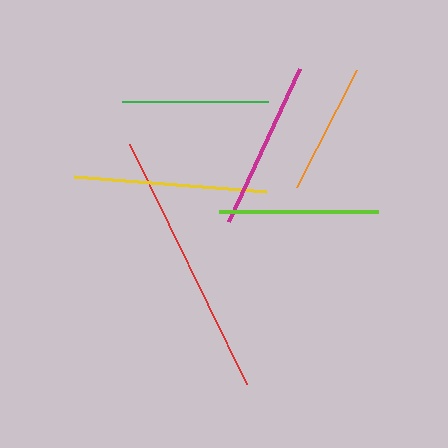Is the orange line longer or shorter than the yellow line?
The yellow line is longer than the orange line.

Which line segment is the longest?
The red line is the longest at approximately 267 pixels.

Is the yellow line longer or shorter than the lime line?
The yellow line is longer than the lime line.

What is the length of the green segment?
The green segment is approximately 146 pixels long.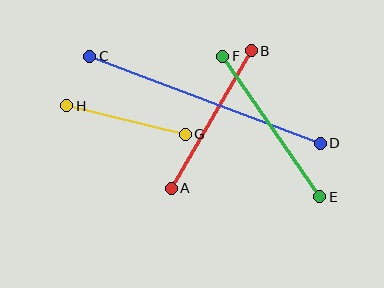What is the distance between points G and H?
The distance is approximately 122 pixels.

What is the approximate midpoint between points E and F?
The midpoint is at approximately (271, 127) pixels.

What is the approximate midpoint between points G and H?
The midpoint is at approximately (126, 120) pixels.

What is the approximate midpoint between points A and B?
The midpoint is at approximately (211, 120) pixels.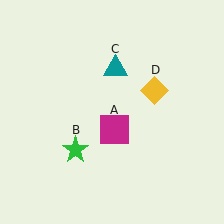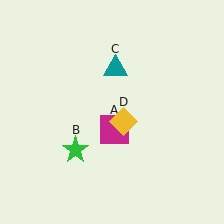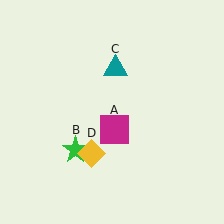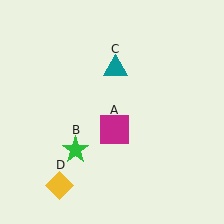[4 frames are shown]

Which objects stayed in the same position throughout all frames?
Magenta square (object A) and green star (object B) and teal triangle (object C) remained stationary.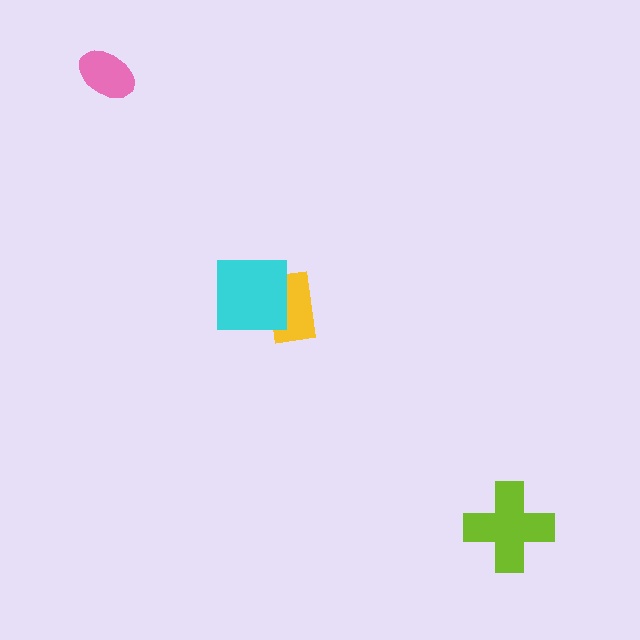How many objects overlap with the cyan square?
1 object overlaps with the cyan square.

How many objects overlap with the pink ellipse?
0 objects overlap with the pink ellipse.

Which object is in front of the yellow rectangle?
The cyan square is in front of the yellow rectangle.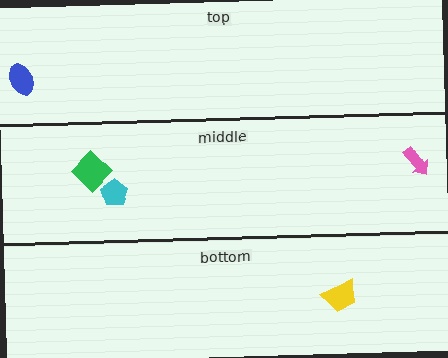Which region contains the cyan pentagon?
The middle region.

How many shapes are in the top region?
1.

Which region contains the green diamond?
The middle region.